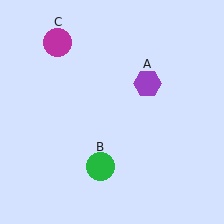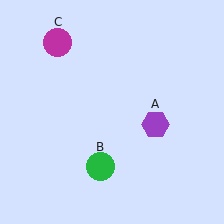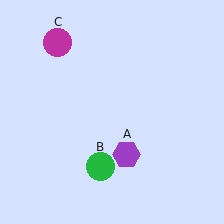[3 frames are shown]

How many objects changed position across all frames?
1 object changed position: purple hexagon (object A).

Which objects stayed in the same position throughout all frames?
Green circle (object B) and magenta circle (object C) remained stationary.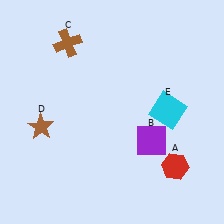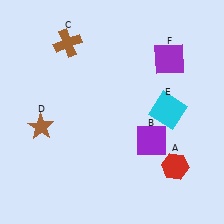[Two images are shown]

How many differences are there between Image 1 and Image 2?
There is 1 difference between the two images.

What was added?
A purple square (F) was added in Image 2.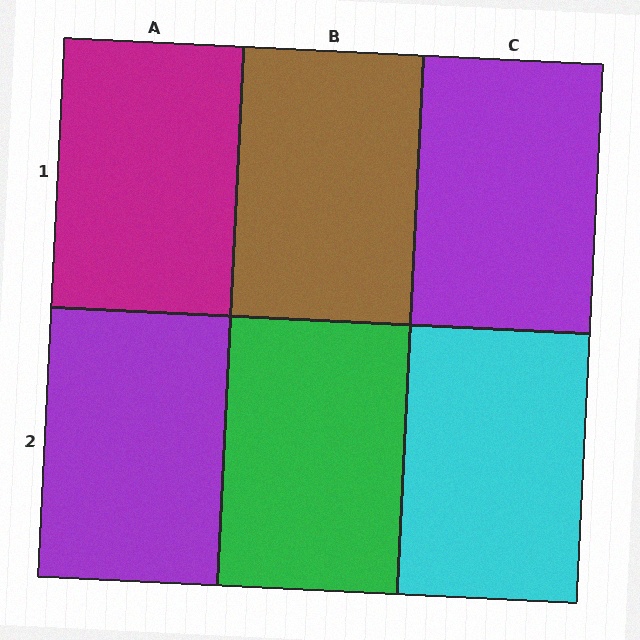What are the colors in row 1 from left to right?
Magenta, brown, purple.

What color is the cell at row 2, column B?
Green.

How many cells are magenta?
1 cell is magenta.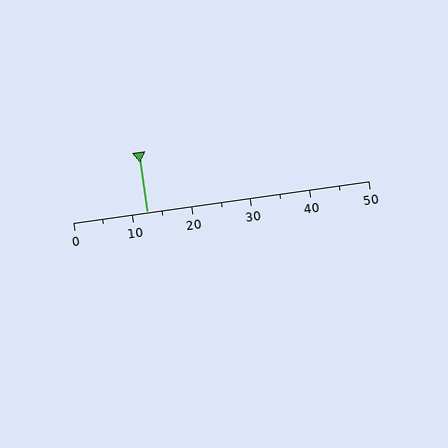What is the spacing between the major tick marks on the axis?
The major ticks are spaced 10 apart.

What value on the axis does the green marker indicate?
The marker indicates approximately 12.5.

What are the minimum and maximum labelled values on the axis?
The axis runs from 0 to 50.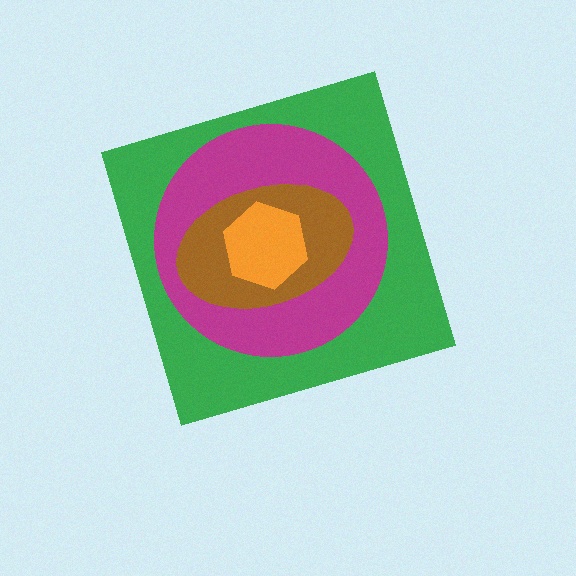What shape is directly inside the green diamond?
The magenta circle.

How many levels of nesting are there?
4.